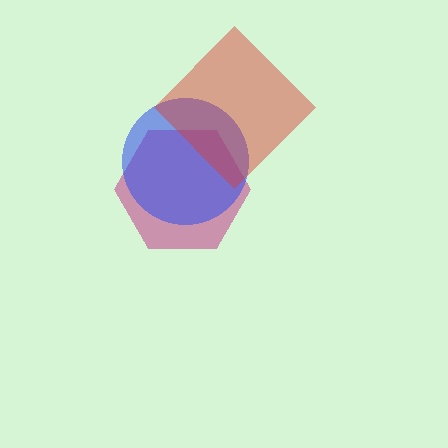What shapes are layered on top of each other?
The layered shapes are: a magenta hexagon, a blue circle, a red diamond.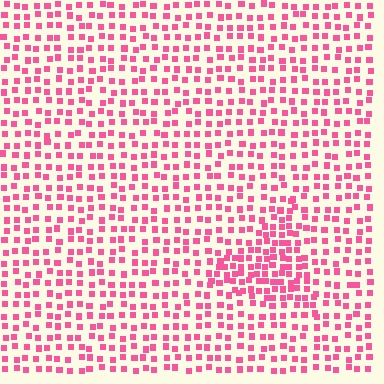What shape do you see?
I see a triangle.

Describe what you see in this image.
The image contains small pink elements arranged at two different densities. A triangle-shaped region is visible where the elements are more densely packed than the surrounding area.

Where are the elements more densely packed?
The elements are more densely packed inside the triangle boundary.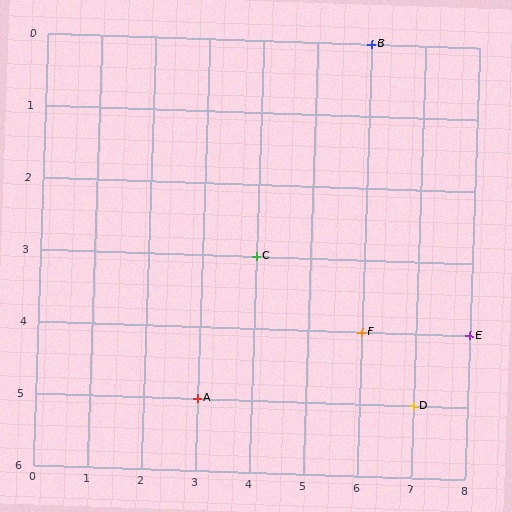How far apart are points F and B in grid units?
Points F and B are 4 rows apart.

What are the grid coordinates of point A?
Point A is at grid coordinates (3, 5).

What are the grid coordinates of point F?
Point F is at grid coordinates (6, 4).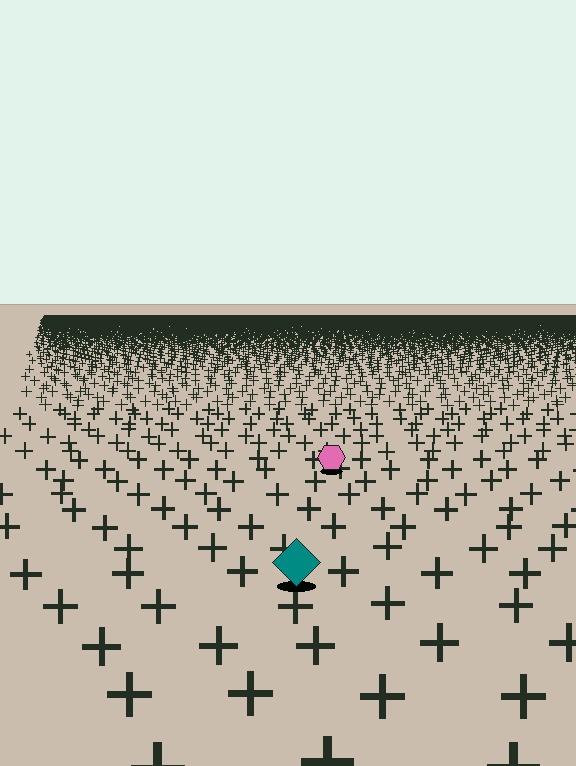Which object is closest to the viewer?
The teal diamond is closest. The texture marks near it are larger and more spread out.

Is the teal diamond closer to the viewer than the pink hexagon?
Yes. The teal diamond is closer — you can tell from the texture gradient: the ground texture is coarser near it.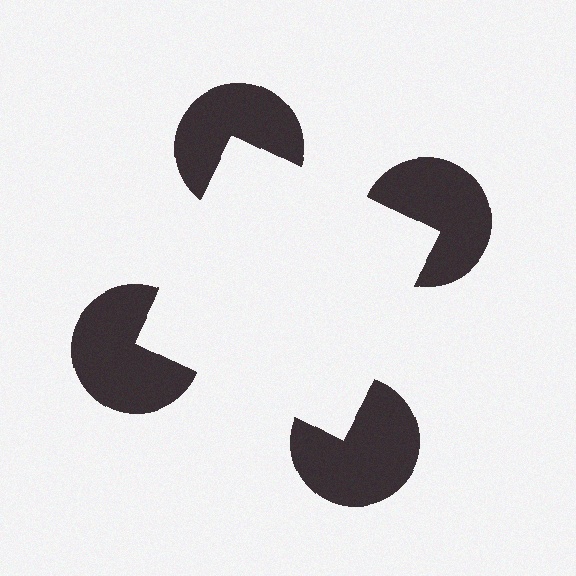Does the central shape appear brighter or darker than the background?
It typically appears slightly brighter than the background, even though no actual brightness change is drawn.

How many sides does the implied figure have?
4 sides.